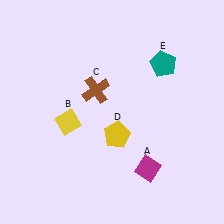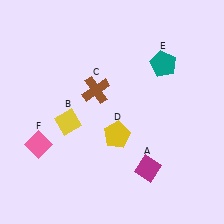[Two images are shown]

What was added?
A pink diamond (F) was added in Image 2.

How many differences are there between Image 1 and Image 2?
There is 1 difference between the two images.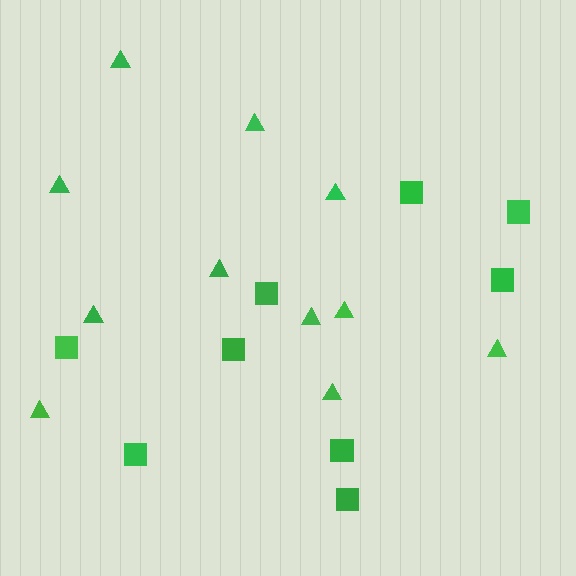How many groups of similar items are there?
There are 2 groups: one group of squares (9) and one group of triangles (11).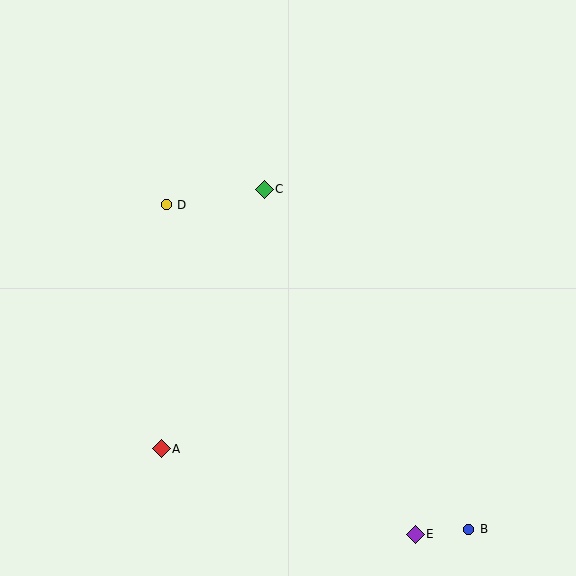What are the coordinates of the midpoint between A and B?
The midpoint between A and B is at (315, 489).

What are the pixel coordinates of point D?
Point D is at (166, 205).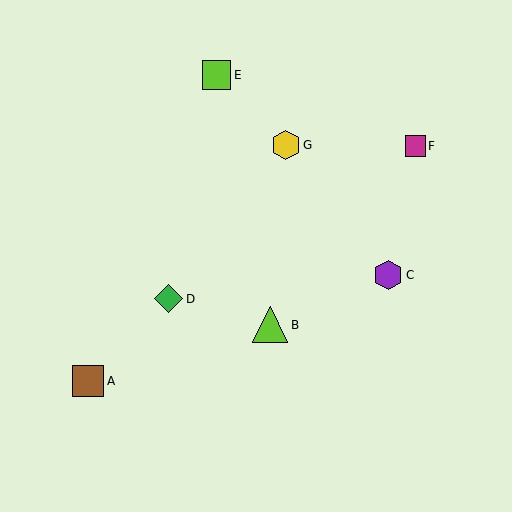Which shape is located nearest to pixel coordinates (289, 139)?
The yellow hexagon (labeled G) at (286, 145) is nearest to that location.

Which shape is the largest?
The lime triangle (labeled B) is the largest.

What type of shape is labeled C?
Shape C is a purple hexagon.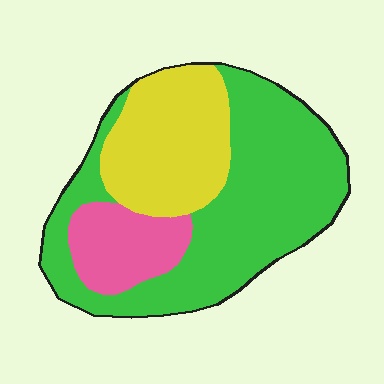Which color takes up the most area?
Green, at roughly 55%.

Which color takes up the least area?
Pink, at roughly 15%.